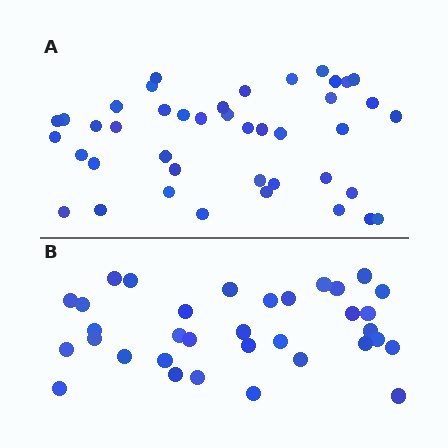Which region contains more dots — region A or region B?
Region A (the top region) has more dots.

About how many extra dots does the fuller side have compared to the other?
Region A has roughly 8 or so more dots than region B.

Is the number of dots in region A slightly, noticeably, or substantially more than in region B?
Region A has only slightly more — the two regions are fairly close. The ratio is roughly 1.2 to 1.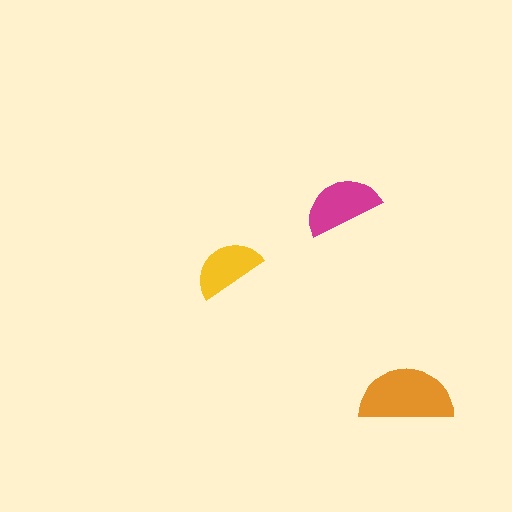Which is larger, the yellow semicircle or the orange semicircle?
The orange one.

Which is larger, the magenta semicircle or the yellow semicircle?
The magenta one.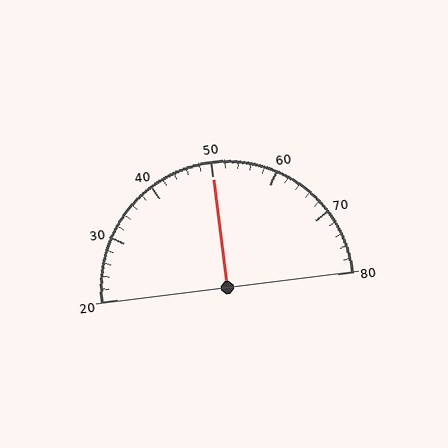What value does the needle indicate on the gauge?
The needle indicates approximately 50.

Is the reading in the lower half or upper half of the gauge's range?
The reading is in the upper half of the range (20 to 80).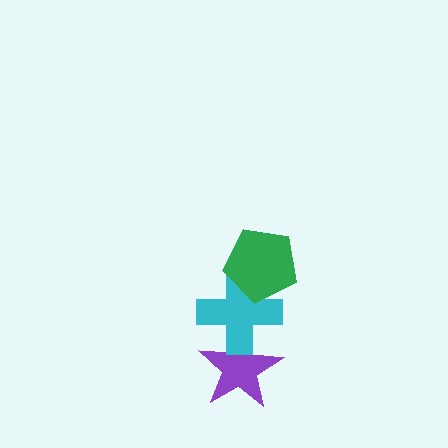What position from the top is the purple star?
The purple star is 3rd from the top.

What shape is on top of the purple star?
The cyan cross is on top of the purple star.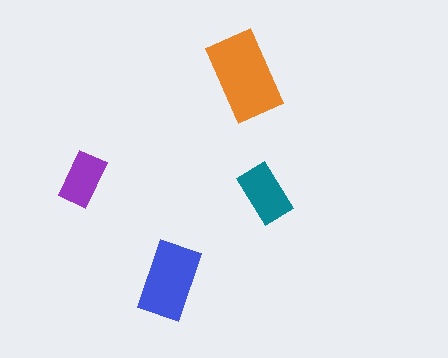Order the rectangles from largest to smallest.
the orange one, the blue one, the teal one, the purple one.